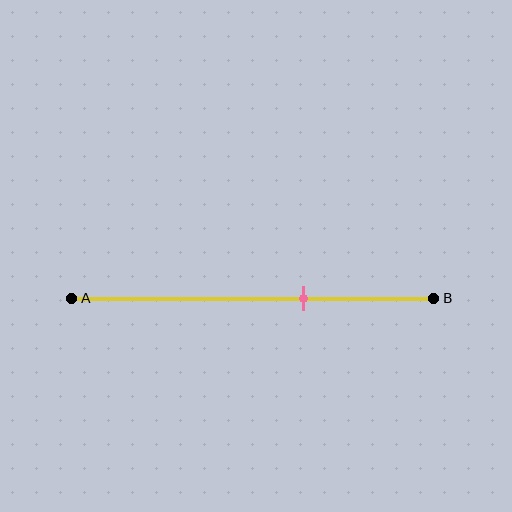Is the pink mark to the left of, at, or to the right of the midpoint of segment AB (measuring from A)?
The pink mark is to the right of the midpoint of segment AB.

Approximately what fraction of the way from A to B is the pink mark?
The pink mark is approximately 65% of the way from A to B.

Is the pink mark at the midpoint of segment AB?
No, the mark is at about 65% from A, not at the 50% midpoint.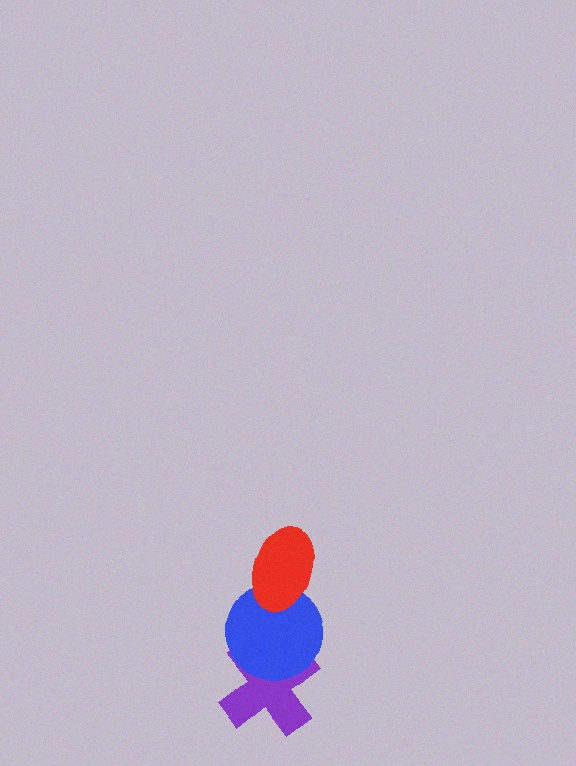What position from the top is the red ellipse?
The red ellipse is 1st from the top.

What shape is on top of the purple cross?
The blue circle is on top of the purple cross.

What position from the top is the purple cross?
The purple cross is 3rd from the top.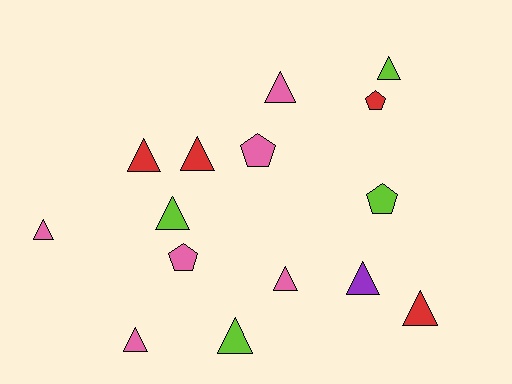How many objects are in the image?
There are 15 objects.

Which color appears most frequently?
Pink, with 6 objects.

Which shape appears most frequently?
Triangle, with 11 objects.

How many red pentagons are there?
There is 1 red pentagon.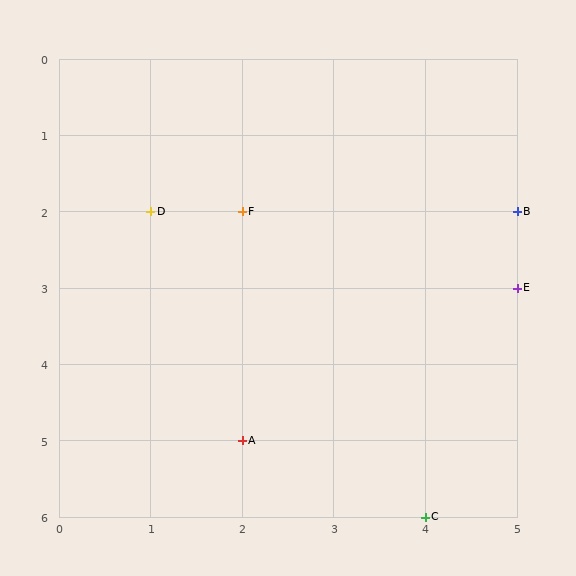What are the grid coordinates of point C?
Point C is at grid coordinates (4, 6).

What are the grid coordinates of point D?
Point D is at grid coordinates (1, 2).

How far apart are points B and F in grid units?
Points B and F are 3 columns apart.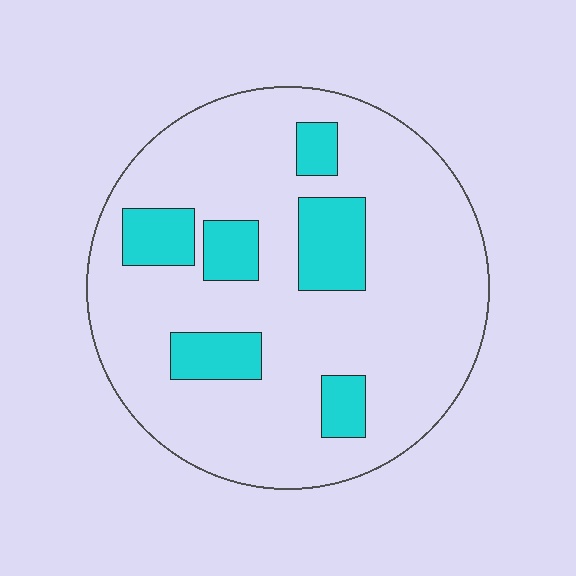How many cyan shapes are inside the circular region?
6.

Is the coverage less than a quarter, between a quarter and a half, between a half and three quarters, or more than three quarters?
Less than a quarter.